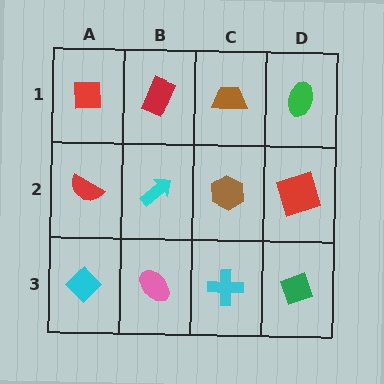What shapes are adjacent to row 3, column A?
A red semicircle (row 2, column A), a pink ellipse (row 3, column B).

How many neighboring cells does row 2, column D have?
3.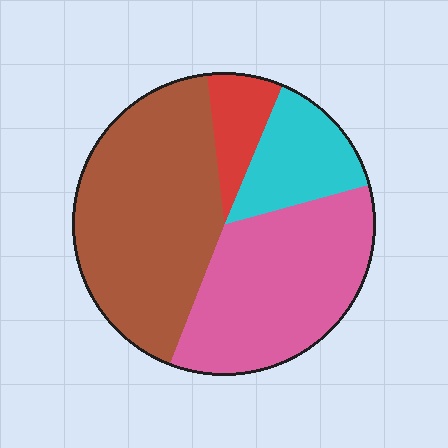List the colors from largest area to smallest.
From largest to smallest: brown, pink, cyan, red.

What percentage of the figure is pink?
Pink covers roughly 35% of the figure.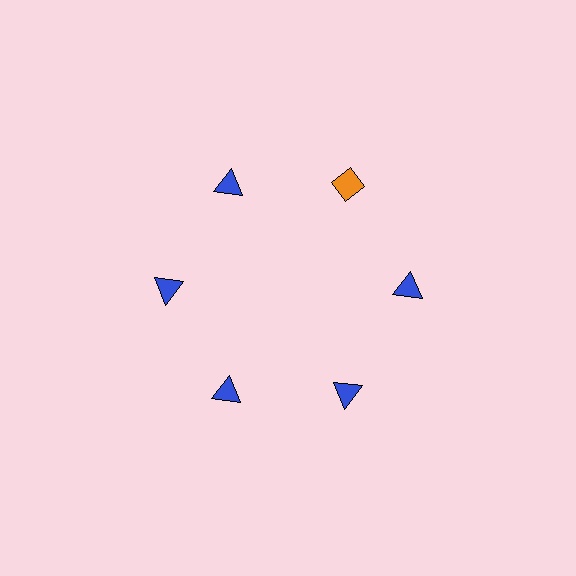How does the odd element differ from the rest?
It differs in both color (orange instead of blue) and shape (diamond instead of triangle).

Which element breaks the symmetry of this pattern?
The orange diamond at roughly the 1 o'clock position breaks the symmetry. All other shapes are blue triangles.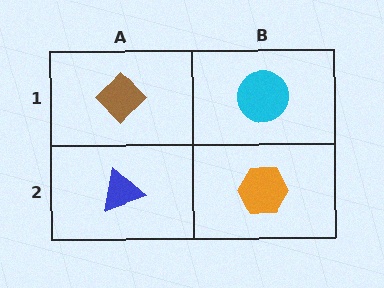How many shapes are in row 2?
2 shapes.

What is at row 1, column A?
A brown diamond.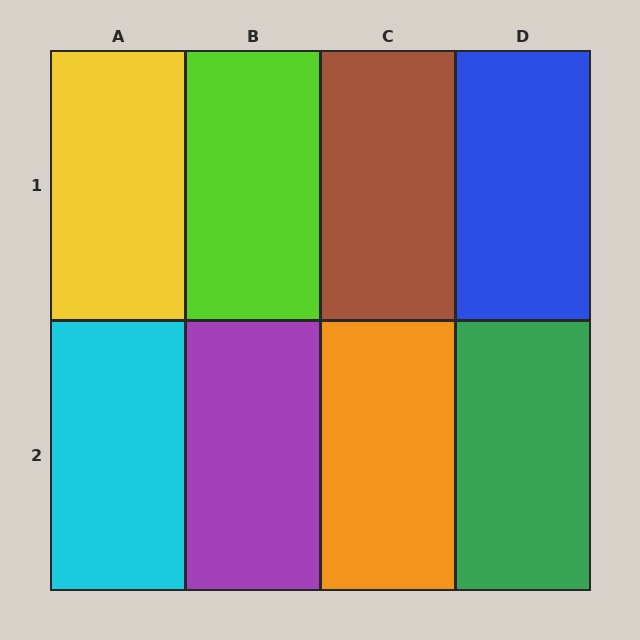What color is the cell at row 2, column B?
Purple.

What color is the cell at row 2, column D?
Green.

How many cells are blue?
1 cell is blue.